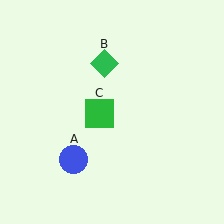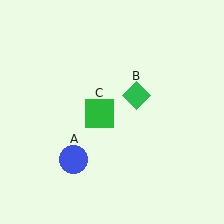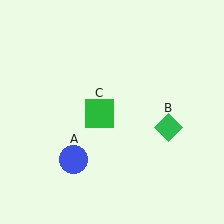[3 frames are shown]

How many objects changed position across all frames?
1 object changed position: green diamond (object B).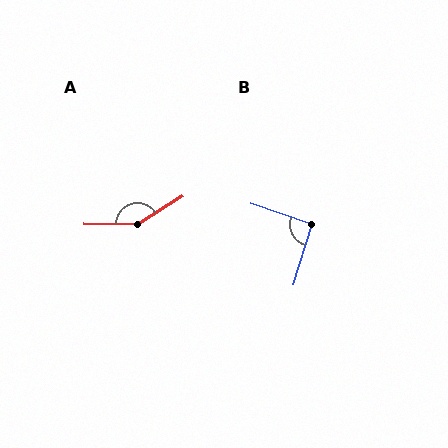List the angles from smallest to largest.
B (91°), A (147°).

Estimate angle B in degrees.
Approximately 91 degrees.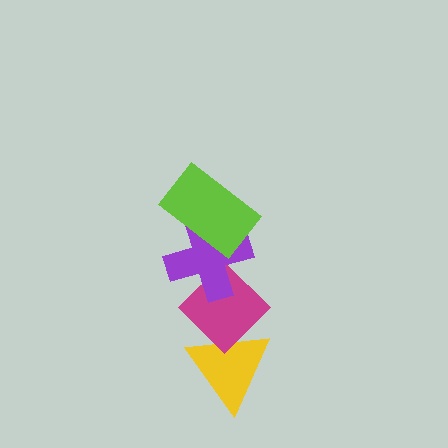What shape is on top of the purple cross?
The lime rectangle is on top of the purple cross.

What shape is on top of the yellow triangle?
The magenta diamond is on top of the yellow triangle.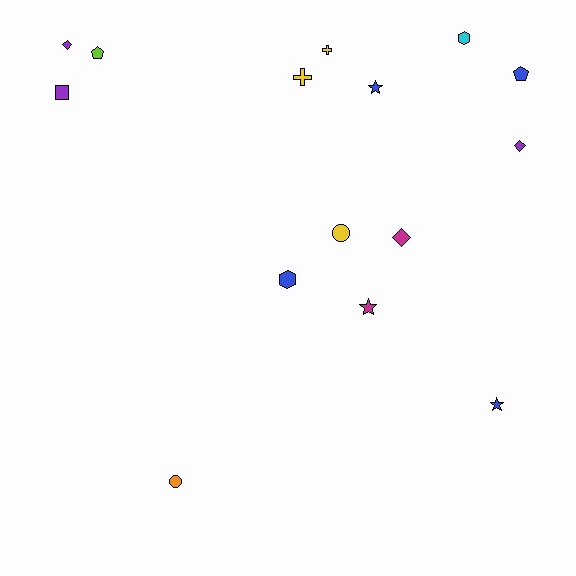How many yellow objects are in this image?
There are 3 yellow objects.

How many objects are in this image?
There are 15 objects.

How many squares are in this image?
There is 1 square.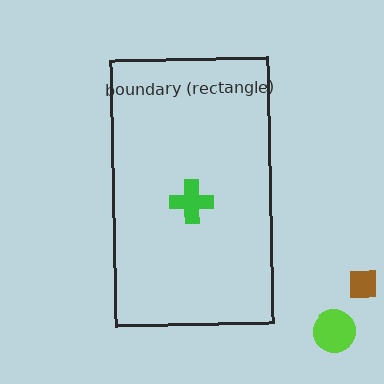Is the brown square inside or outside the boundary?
Outside.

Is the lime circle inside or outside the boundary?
Outside.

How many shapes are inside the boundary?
1 inside, 2 outside.